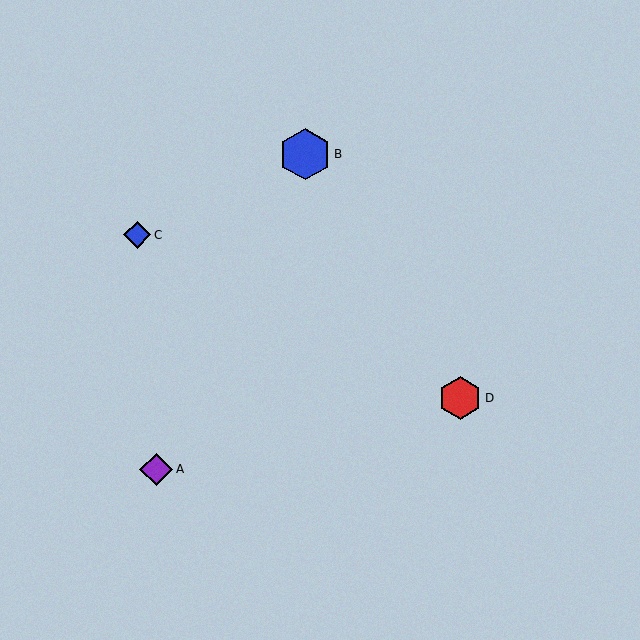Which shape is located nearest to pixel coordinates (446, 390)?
The red hexagon (labeled D) at (460, 398) is nearest to that location.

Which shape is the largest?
The blue hexagon (labeled B) is the largest.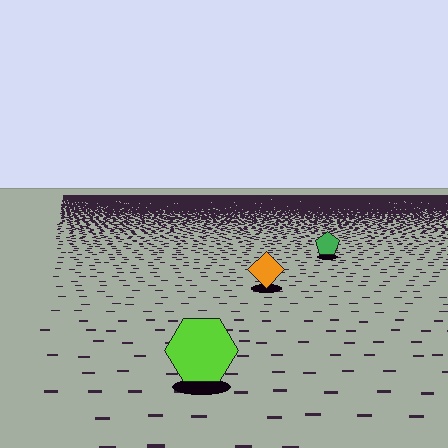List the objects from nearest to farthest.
From nearest to farthest: the lime hexagon, the orange diamond, the green pentagon.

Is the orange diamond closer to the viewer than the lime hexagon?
No. The lime hexagon is closer — you can tell from the texture gradient: the ground texture is coarser near it.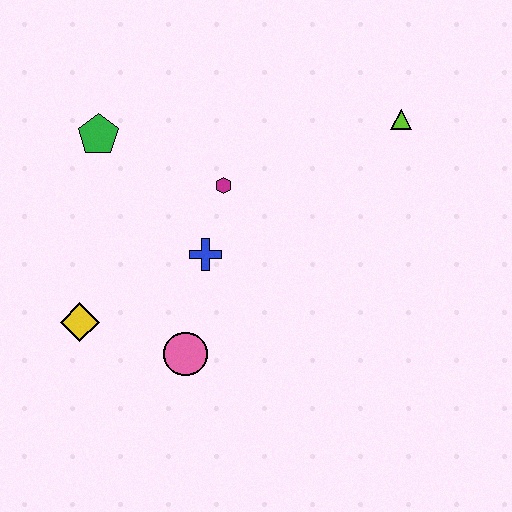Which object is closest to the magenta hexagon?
The blue cross is closest to the magenta hexagon.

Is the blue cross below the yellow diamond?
No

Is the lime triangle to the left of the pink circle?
No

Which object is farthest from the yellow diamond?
The lime triangle is farthest from the yellow diamond.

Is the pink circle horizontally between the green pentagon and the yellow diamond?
No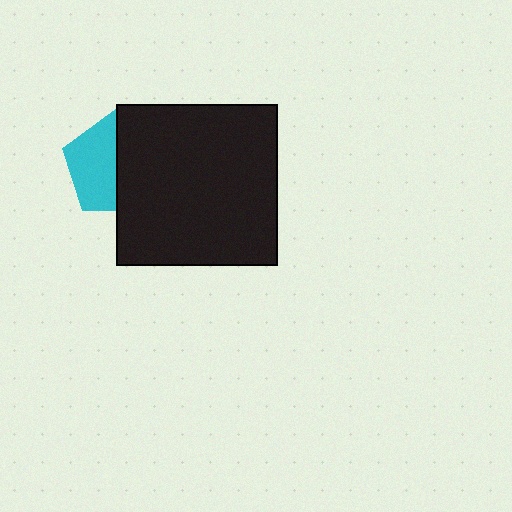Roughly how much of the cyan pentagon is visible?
About half of it is visible (roughly 50%).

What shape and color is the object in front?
The object in front is a black square.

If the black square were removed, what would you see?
You would see the complete cyan pentagon.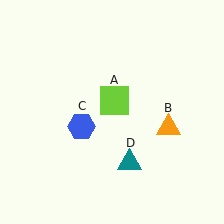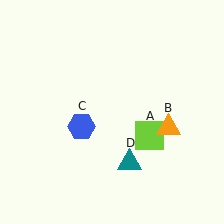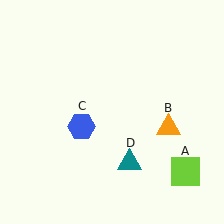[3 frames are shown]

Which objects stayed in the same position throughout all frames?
Orange triangle (object B) and blue hexagon (object C) and teal triangle (object D) remained stationary.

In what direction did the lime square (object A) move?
The lime square (object A) moved down and to the right.